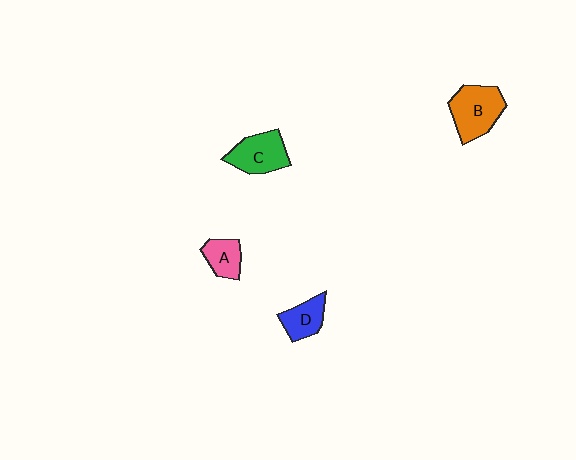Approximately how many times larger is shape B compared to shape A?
Approximately 1.8 times.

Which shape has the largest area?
Shape B (orange).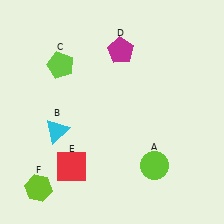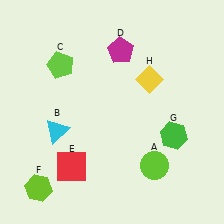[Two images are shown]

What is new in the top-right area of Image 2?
A yellow diamond (H) was added in the top-right area of Image 2.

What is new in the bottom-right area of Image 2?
A green hexagon (G) was added in the bottom-right area of Image 2.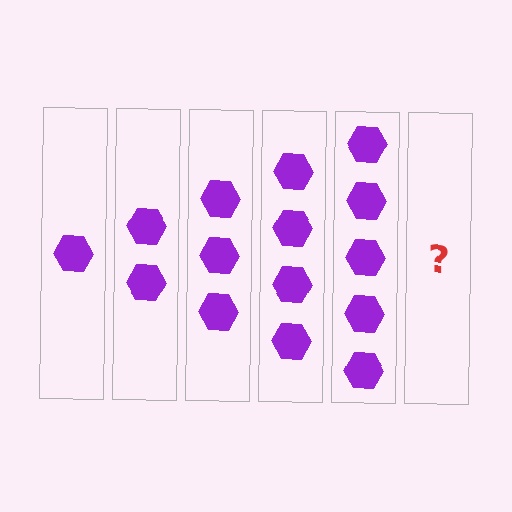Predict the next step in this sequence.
The next step is 6 hexagons.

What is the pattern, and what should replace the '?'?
The pattern is that each step adds one more hexagon. The '?' should be 6 hexagons.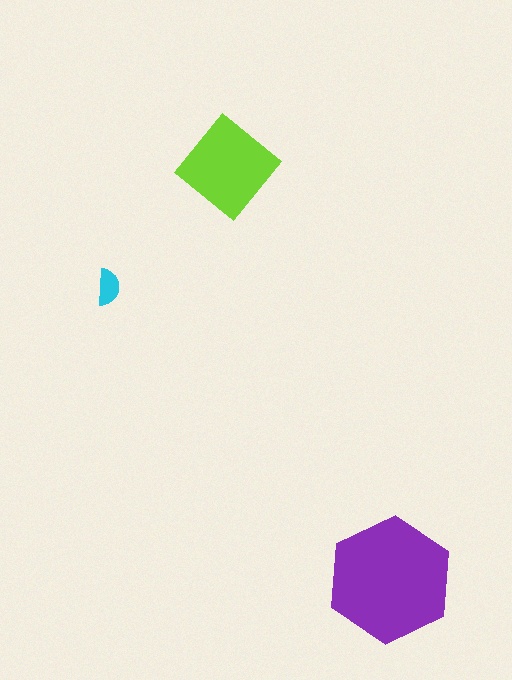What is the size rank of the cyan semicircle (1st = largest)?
3rd.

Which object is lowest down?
The purple hexagon is bottommost.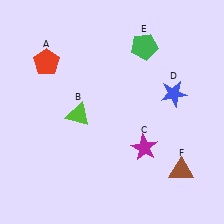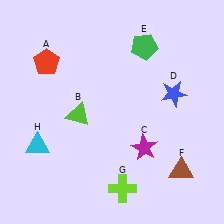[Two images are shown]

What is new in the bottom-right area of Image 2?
A lime cross (G) was added in the bottom-right area of Image 2.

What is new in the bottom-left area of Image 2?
A cyan triangle (H) was added in the bottom-left area of Image 2.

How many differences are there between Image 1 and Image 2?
There are 2 differences between the two images.